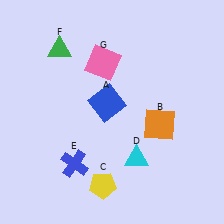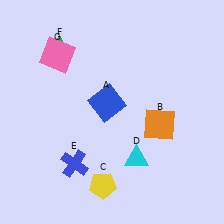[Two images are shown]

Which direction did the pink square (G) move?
The pink square (G) moved left.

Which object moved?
The pink square (G) moved left.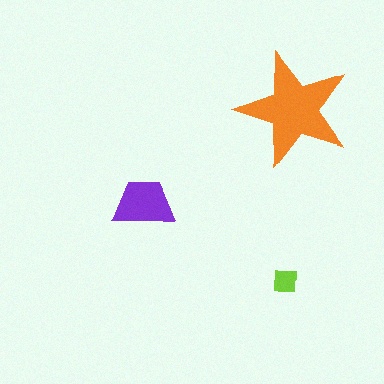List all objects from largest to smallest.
The orange star, the purple trapezoid, the lime square.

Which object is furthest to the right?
The orange star is rightmost.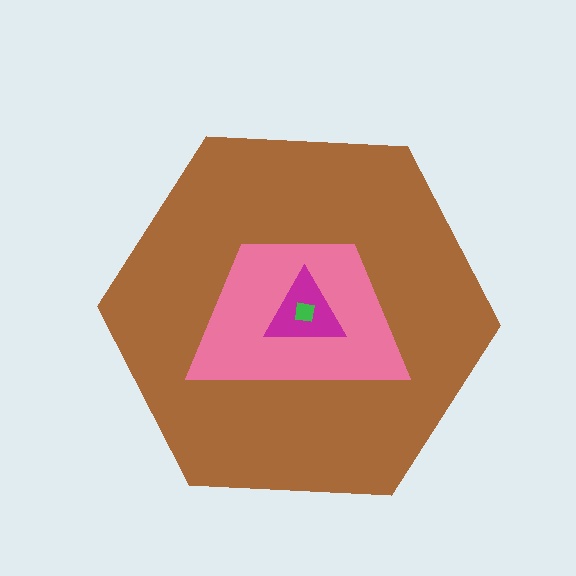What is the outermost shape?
The brown hexagon.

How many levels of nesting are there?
4.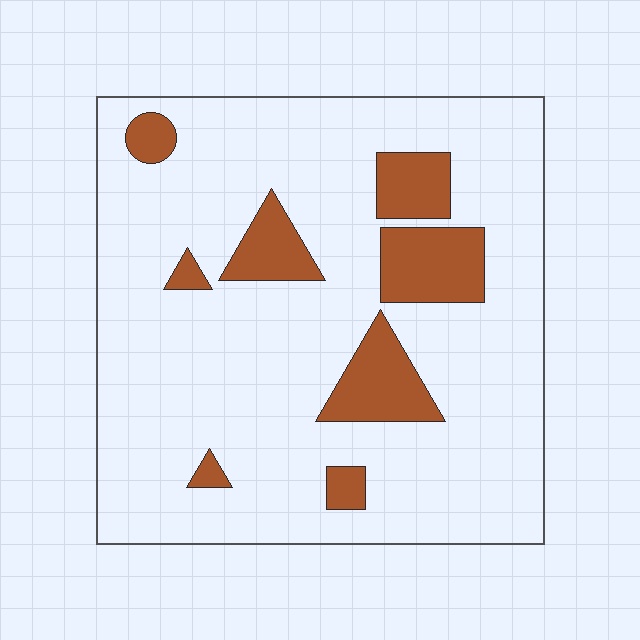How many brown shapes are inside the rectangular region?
8.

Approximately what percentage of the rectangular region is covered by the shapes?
Approximately 15%.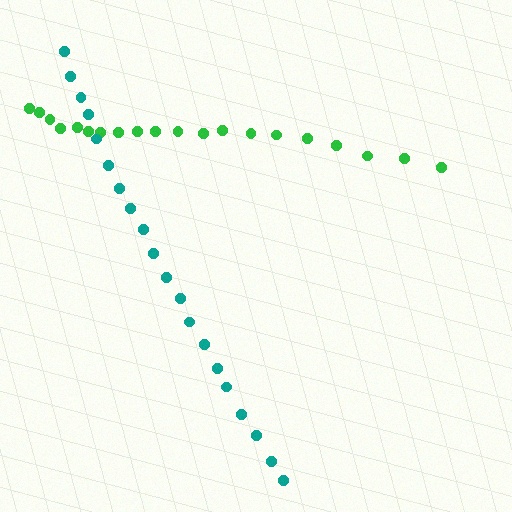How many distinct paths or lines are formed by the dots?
There are 2 distinct paths.